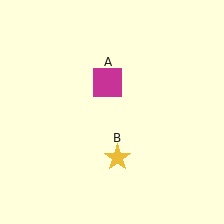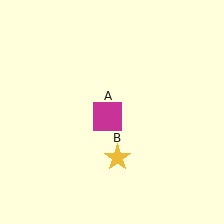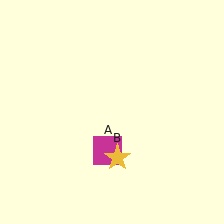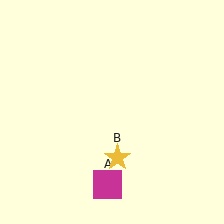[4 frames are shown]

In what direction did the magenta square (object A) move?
The magenta square (object A) moved down.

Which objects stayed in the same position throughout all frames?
Yellow star (object B) remained stationary.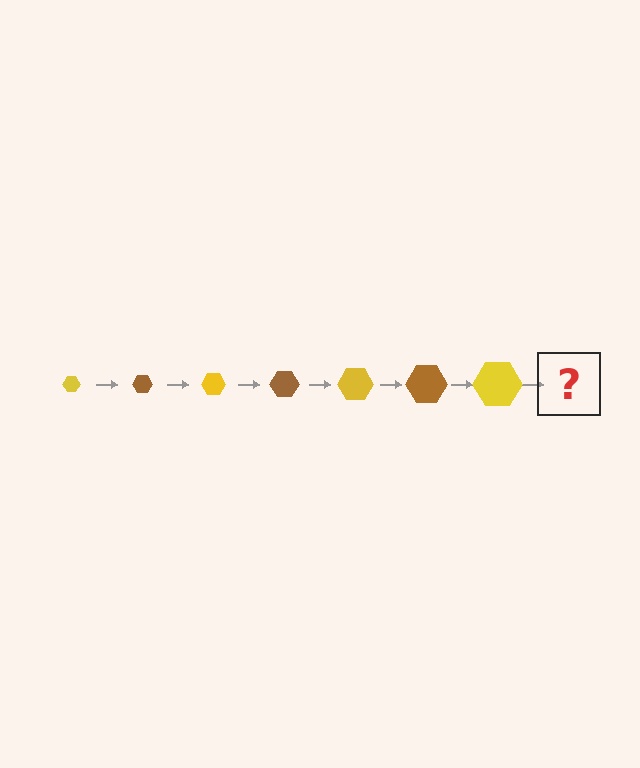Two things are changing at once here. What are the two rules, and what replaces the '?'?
The two rules are that the hexagon grows larger each step and the color cycles through yellow and brown. The '?' should be a brown hexagon, larger than the previous one.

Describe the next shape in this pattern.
It should be a brown hexagon, larger than the previous one.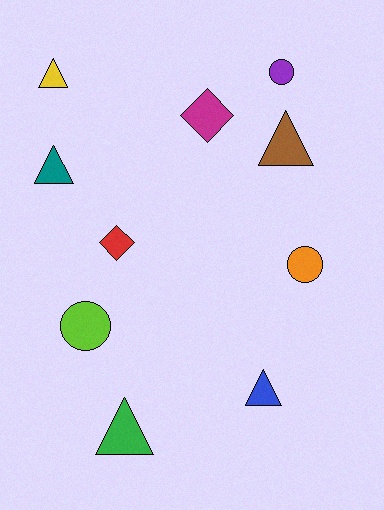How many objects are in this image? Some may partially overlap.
There are 10 objects.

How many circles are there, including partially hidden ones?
There are 3 circles.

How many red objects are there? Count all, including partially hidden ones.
There is 1 red object.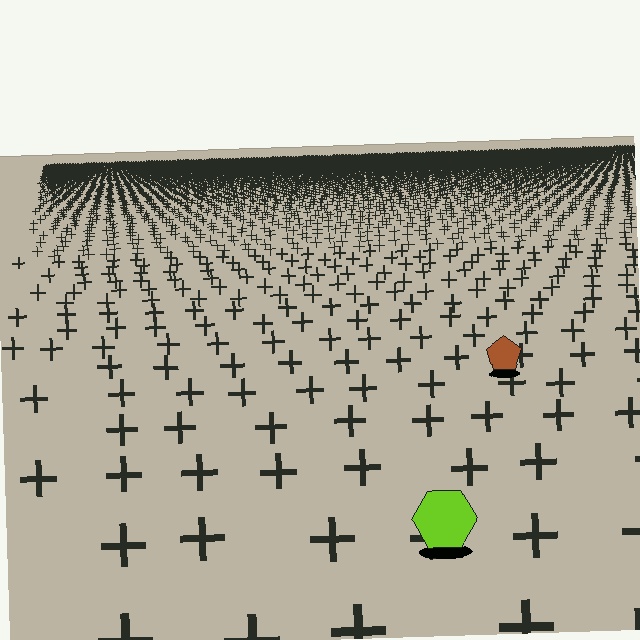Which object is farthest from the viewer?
The brown pentagon is farthest from the viewer. It appears smaller and the ground texture around it is denser.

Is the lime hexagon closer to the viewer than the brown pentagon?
Yes. The lime hexagon is closer — you can tell from the texture gradient: the ground texture is coarser near it.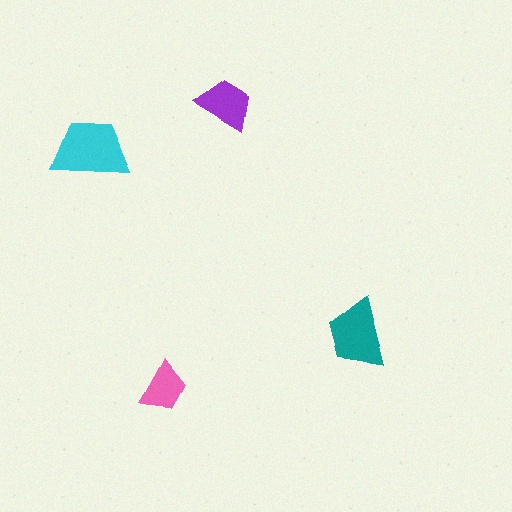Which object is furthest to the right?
The teal trapezoid is rightmost.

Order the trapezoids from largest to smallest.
the cyan one, the teal one, the purple one, the pink one.